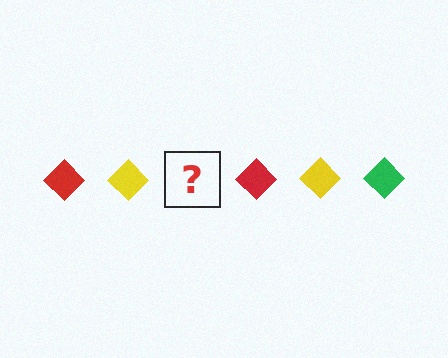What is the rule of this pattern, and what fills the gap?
The rule is that the pattern cycles through red, yellow, green diamonds. The gap should be filled with a green diamond.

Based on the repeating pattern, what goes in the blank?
The blank should be a green diamond.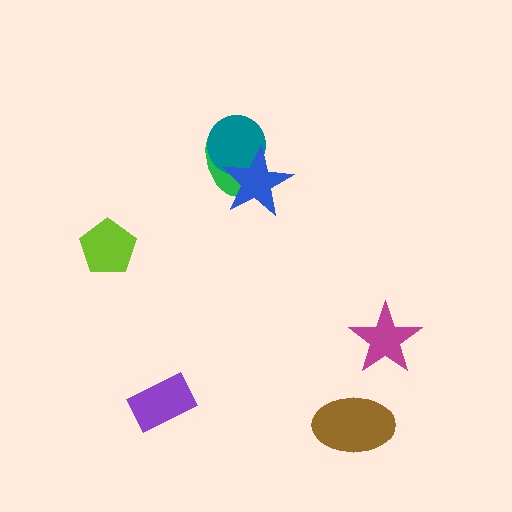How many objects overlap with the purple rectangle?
0 objects overlap with the purple rectangle.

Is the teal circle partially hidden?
Yes, it is partially covered by another shape.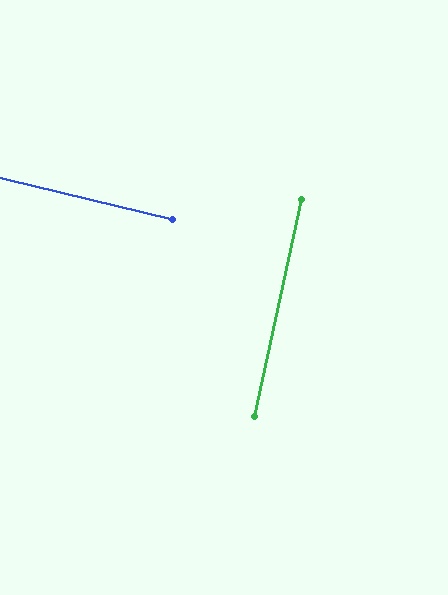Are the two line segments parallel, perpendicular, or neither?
Perpendicular — they meet at approximately 89°.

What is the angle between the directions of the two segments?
Approximately 89 degrees.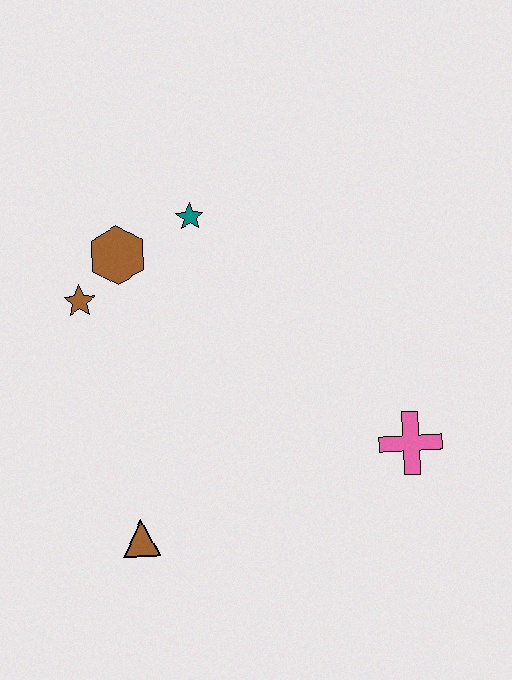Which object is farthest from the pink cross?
The brown star is farthest from the pink cross.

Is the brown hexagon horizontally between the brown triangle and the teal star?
No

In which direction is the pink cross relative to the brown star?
The pink cross is to the right of the brown star.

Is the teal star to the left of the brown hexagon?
No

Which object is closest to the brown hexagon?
The brown star is closest to the brown hexagon.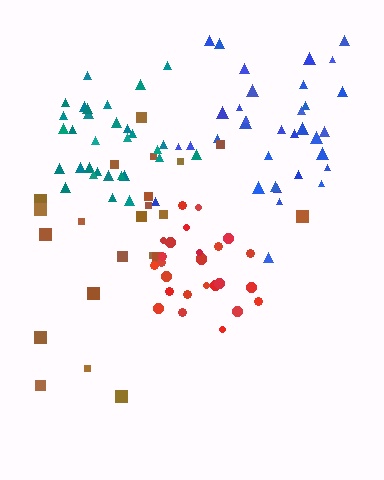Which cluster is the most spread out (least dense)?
Brown.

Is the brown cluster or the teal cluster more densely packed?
Teal.